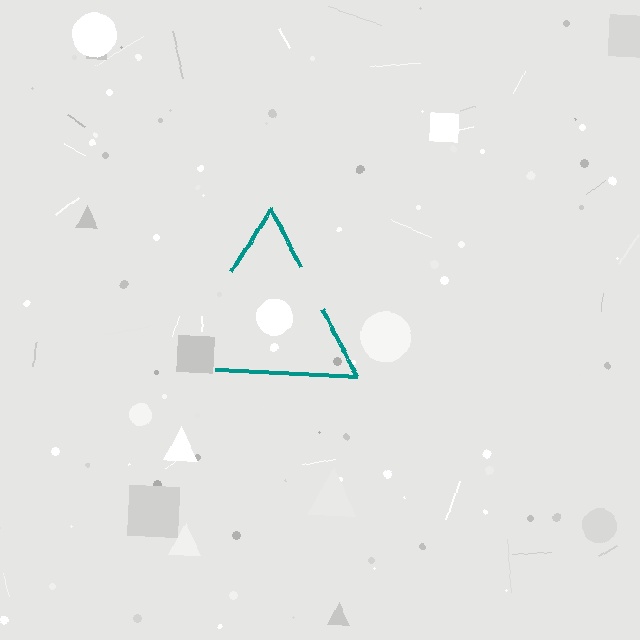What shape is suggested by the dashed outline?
The dashed outline suggests a triangle.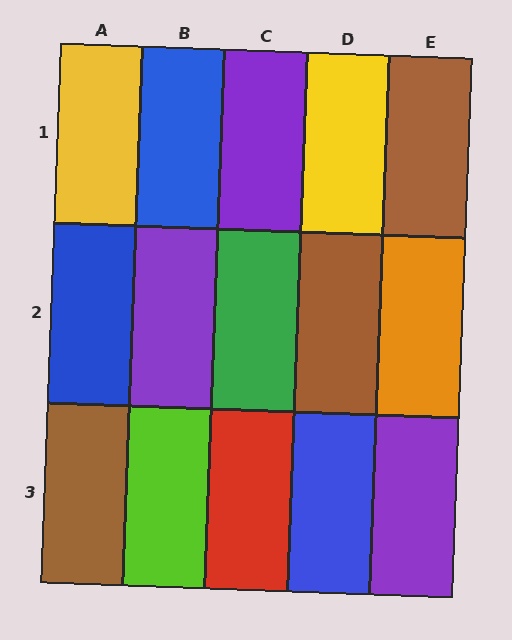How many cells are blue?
3 cells are blue.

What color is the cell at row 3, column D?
Blue.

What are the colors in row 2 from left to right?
Blue, purple, green, brown, orange.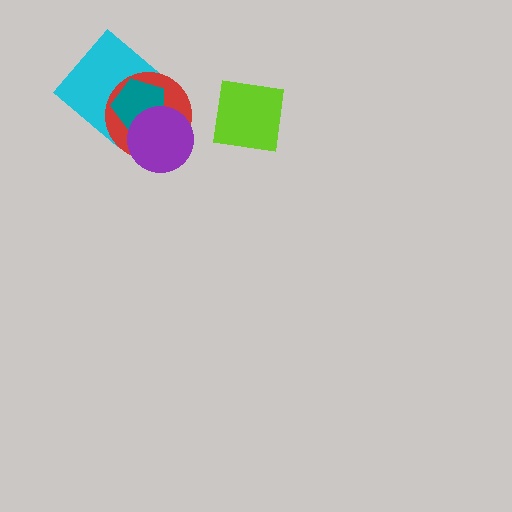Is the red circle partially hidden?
Yes, it is partially covered by another shape.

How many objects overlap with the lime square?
0 objects overlap with the lime square.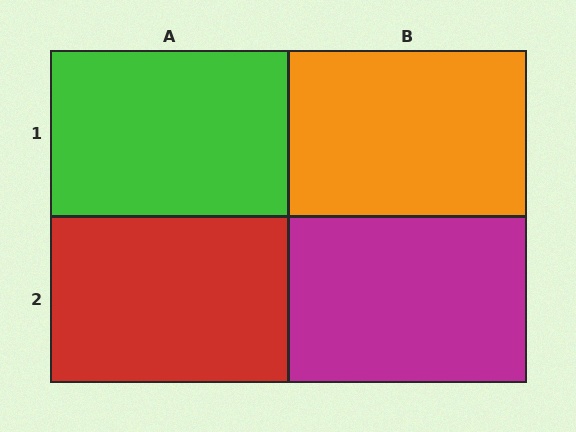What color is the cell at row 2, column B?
Magenta.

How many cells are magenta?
1 cell is magenta.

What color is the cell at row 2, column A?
Red.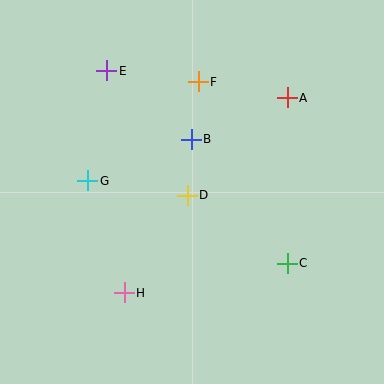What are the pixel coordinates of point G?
Point G is at (88, 181).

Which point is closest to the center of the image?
Point D at (187, 195) is closest to the center.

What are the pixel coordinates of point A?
Point A is at (287, 98).